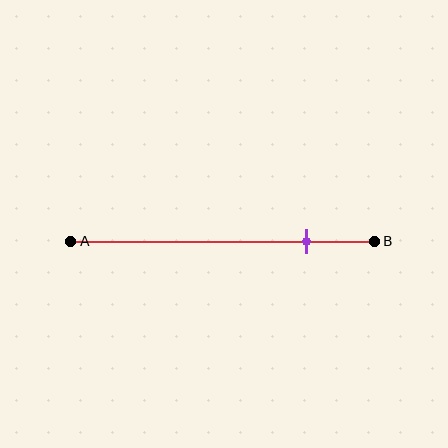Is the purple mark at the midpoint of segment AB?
No, the mark is at about 80% from A, not at the 50% midpoint.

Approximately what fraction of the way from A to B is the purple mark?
The purple mark is approximately 80% of the way from A to B.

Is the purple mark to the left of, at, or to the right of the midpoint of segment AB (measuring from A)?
The purple mark is to the right of the midpoint of segment AB.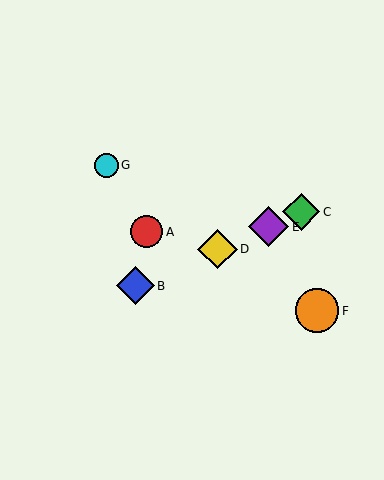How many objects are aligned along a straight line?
4 objects (B, C, D, E) are aligned along a straight line.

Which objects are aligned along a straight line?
Objects B, C, D, E are aligned along a straight line.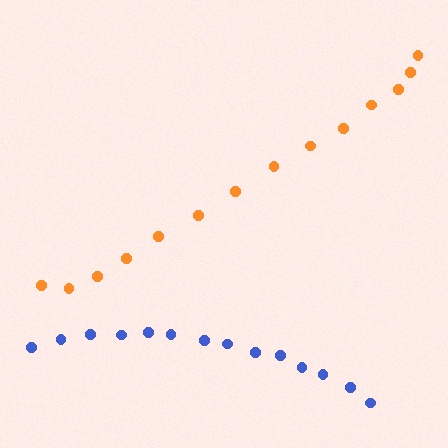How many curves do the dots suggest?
There are 2 distinct paths.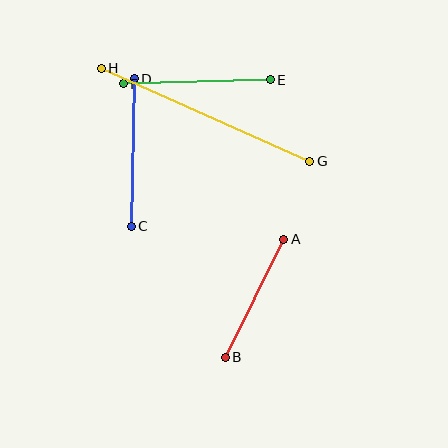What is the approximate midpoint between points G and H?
The midpoint is at approximately (206, 115) pixels.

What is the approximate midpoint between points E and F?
The midpoint is at approximately (197, 82) pixels.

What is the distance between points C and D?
The distance is approximately 148 pixels.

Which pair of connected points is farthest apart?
Points G and H are farthest apart.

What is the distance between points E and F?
The distance is approximately 147 pixels.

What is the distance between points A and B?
The distance is approximately 132 pixels.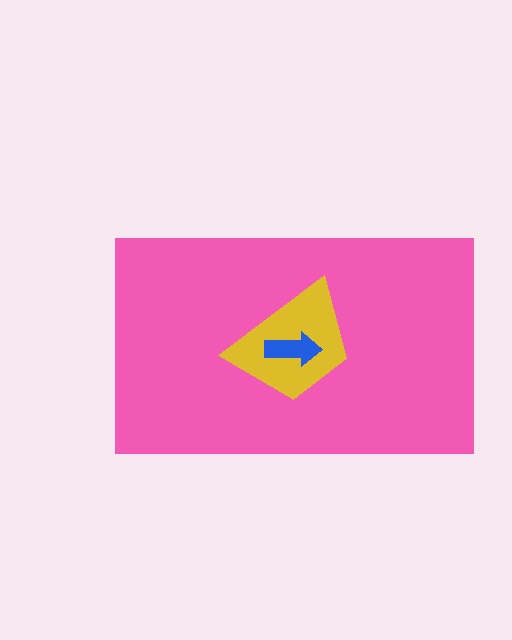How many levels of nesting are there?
3.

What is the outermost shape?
The pink rectangle.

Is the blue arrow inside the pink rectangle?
Yes.